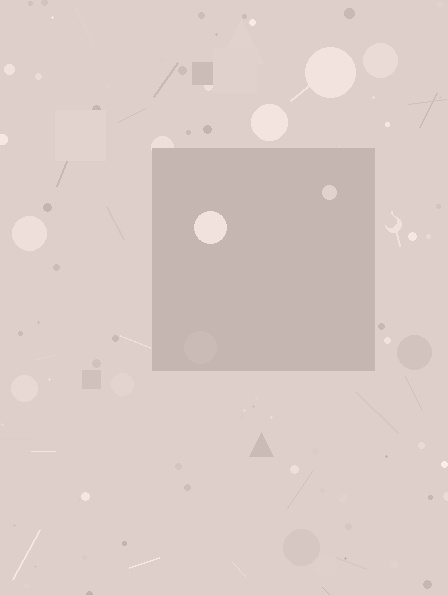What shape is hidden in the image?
A square is hidden in the image.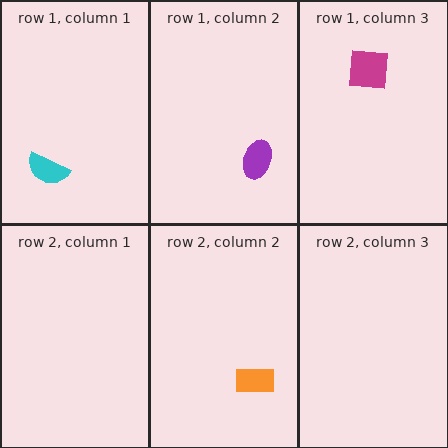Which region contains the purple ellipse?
The row 1, column 2 region.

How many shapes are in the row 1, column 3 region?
1.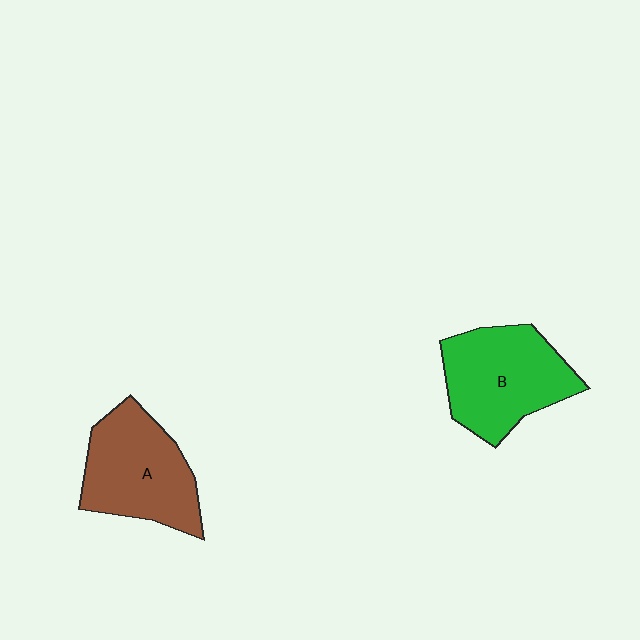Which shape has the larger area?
Shape B (green).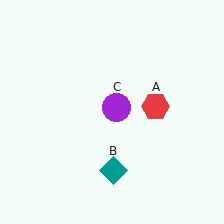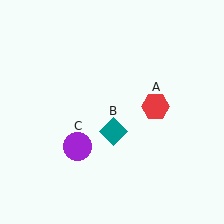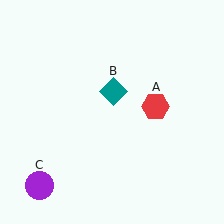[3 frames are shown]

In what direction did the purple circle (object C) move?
The purple circle (object C) moved down and to the left.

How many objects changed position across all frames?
2 objects changed position: teal diamond (object B), purple circle (object C).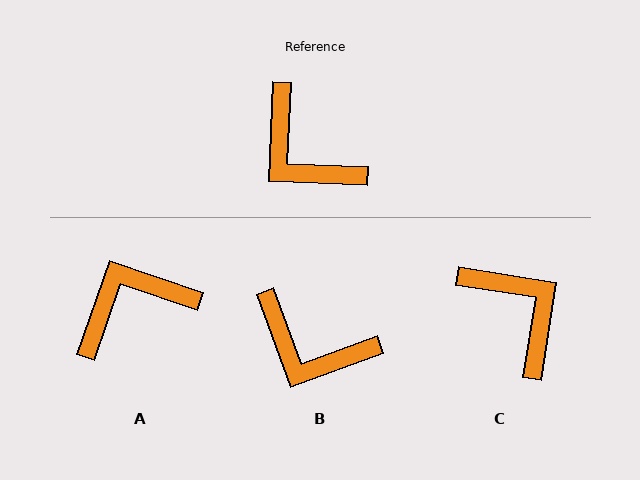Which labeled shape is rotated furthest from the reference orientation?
C, about 174 degrees away.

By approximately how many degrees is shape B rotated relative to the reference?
Approximately 23 degrees counter-clockwise.